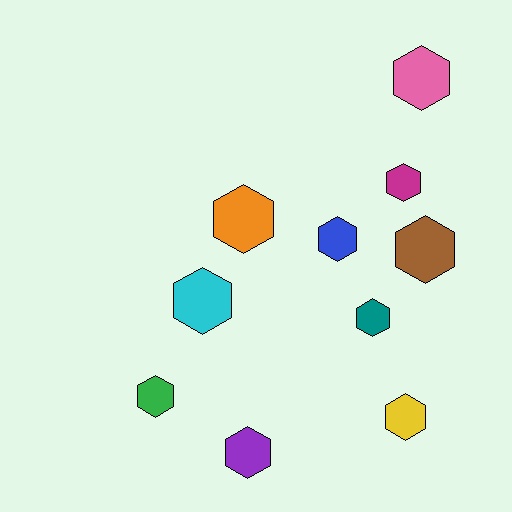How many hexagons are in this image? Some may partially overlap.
There are 10 hexagons.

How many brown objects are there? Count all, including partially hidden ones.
There is 1 brown object.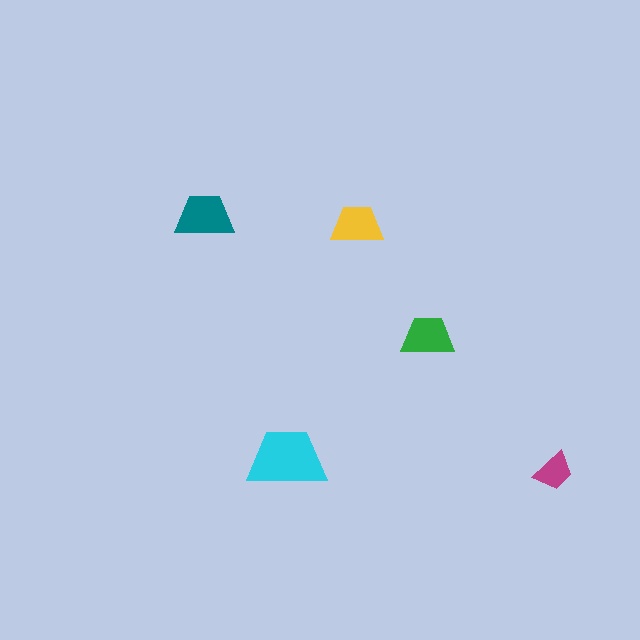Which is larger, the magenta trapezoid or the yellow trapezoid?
The yellow one.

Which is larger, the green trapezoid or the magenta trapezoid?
The green one.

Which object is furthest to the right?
The magenta trapezoid is rightmost.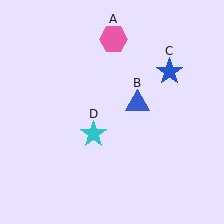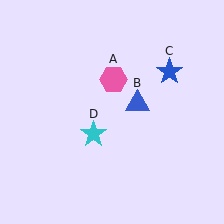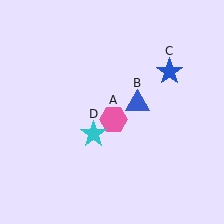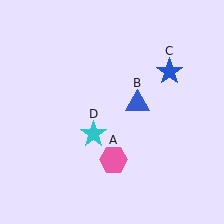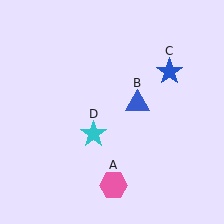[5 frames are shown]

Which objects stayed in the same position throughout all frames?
Blue triangle (object B) and blue star (object C) and cyan star (object D) remained stationary.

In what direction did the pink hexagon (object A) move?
The pink hexagon (object A) moved down.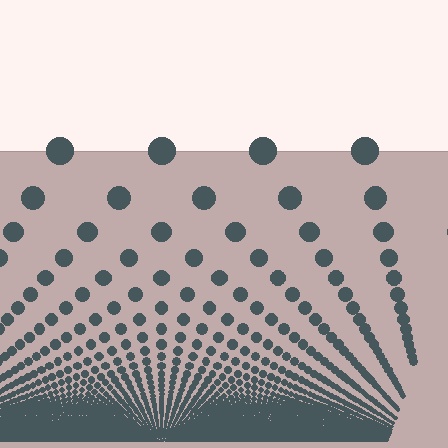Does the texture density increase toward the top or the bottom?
Density increases toward the bottom.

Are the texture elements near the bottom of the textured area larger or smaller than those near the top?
Smaller. The gradient is inverted — elements near the bottom are smaller and denser.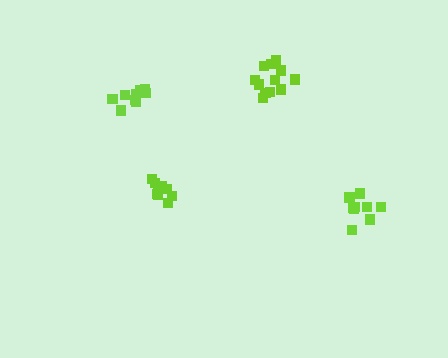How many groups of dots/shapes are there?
There are 4 groups.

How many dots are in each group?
Group 1: 9 dots, Group 2: 9 dots, Group 3: 9 dots, Group 4: 12 dots (39 total).